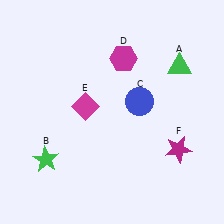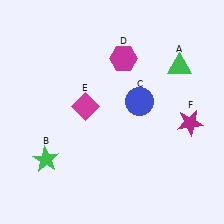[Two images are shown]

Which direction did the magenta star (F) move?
The magenta star (F) moved up.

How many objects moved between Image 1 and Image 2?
1 object moved between the two images.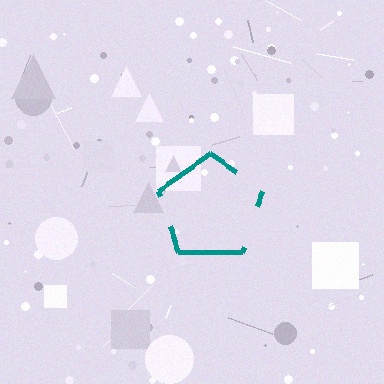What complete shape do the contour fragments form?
The contour fragments form a pentagon.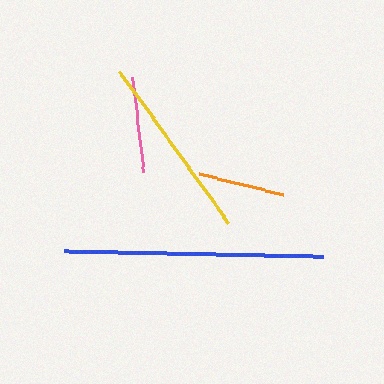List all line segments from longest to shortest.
From longest to shortest: blue, yellow, pink, orange.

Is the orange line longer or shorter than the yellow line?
The yellow line is longer than the orange line.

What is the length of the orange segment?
The orange segment is approximately 86 pixels long.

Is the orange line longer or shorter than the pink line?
The pink line is longer than the orange line.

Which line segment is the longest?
The blue line is the longest at approximately 259 pixels.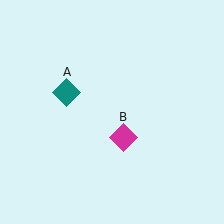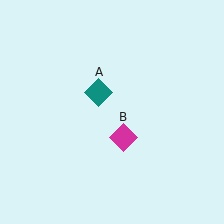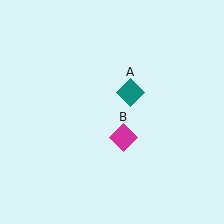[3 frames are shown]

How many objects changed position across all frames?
1 object changed position: teal diamond (object A).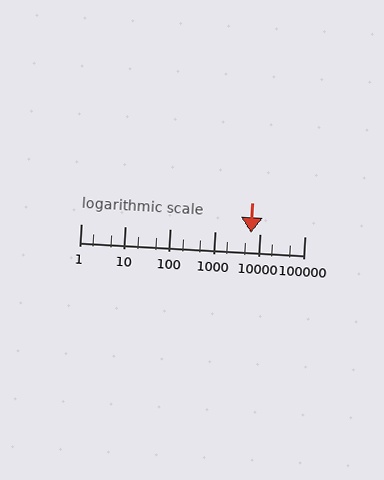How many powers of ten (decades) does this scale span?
The scale spans 5 decades, from 1 to 100000.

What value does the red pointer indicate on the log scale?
The pointer indicates approximately 6300.